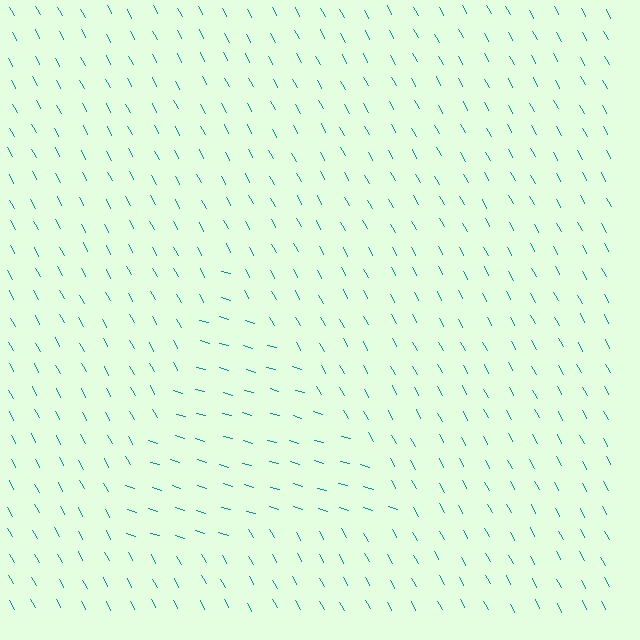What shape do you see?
I see a triangle.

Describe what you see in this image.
The image is filled with small teal line segments. A triangle region in the image has lines oriented differently from the surrounding lines, creating a visible texture boundary.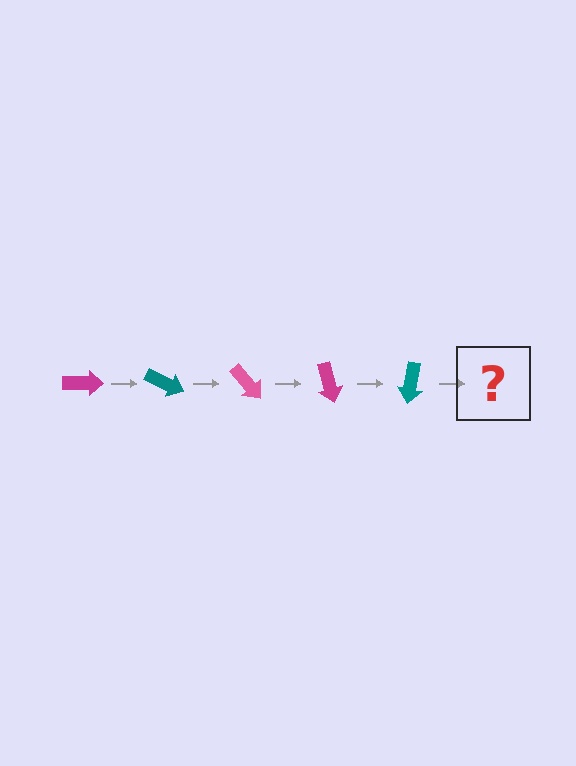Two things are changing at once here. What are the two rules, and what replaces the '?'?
The two rules are that it rotates 25 degrees each step and the color cycles through magenta, teal, and pink. The '?' should be a pink arrow, rotated 125 degrees from the start.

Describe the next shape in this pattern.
It should be a pink arrow, rotated 125 degrees from the start.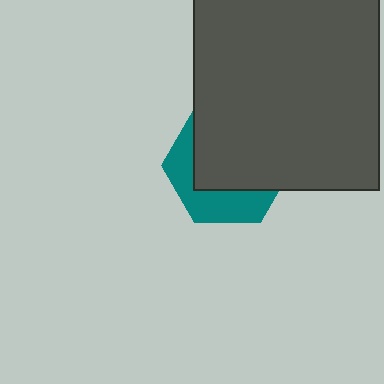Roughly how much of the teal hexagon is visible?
A small part of it is visible (roughly 37%).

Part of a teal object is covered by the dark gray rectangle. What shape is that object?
It is a hexagon.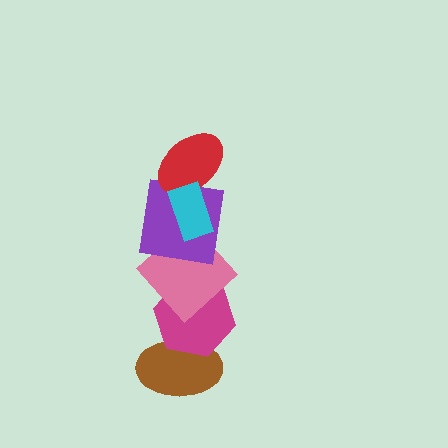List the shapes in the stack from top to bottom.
From top to bottom: the cyan rectangle, the red ellipse, the purple square, the pink diamond, the magenta hexagon, the brown ellipse.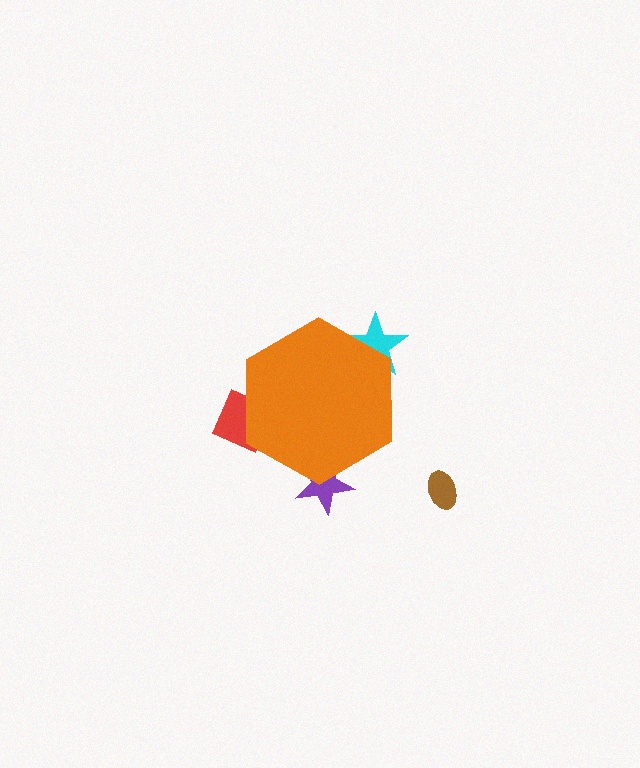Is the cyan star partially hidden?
Yes, the cyan star is partially hidden behind the orange hexagon.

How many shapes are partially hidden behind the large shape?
3 shapes are partially hidden.